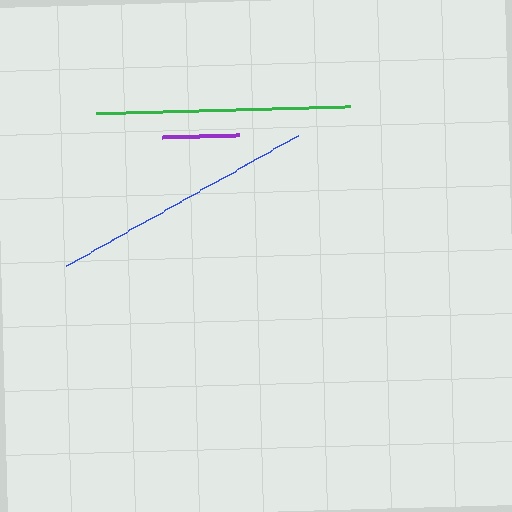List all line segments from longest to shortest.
From longest to shortest: blue, green, purple.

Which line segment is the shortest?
The purple line is the shortest at approximately 77 pixels.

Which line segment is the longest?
The blue line is the longest at approximately 266 pixels.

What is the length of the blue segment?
The blue segment is approximately 266 pixels long.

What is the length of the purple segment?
The purple segment is approximately 77 pixels long.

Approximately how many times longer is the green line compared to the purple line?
The green line is approximately 3.3 times the length of the purple line.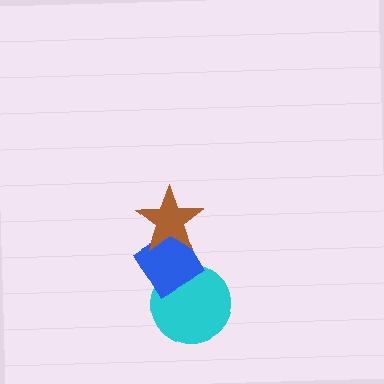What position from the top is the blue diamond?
The blue diamond is 2nd from the top.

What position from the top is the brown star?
The brown star is 1st from the top.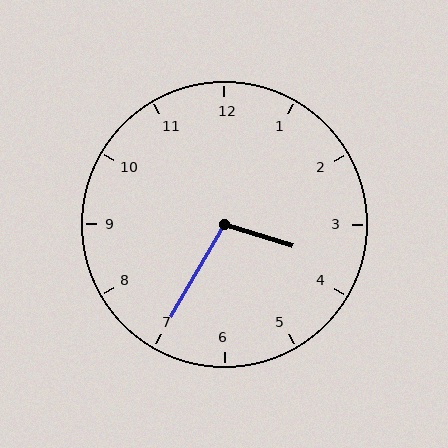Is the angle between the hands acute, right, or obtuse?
It is obtuse.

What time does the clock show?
3:35.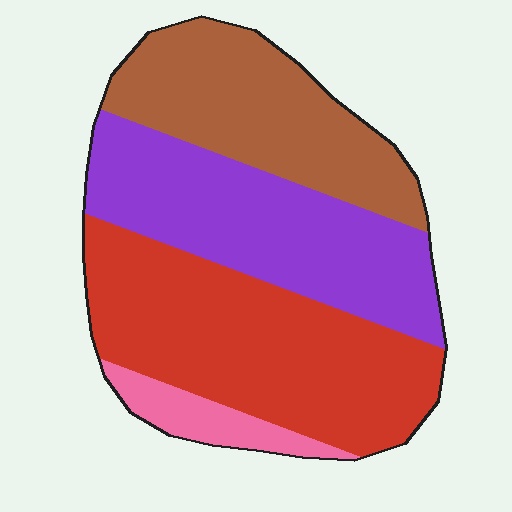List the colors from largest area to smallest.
From largest to smallest: red, purple, brown, pink.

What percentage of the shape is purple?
Purple covers about 30% of the shape.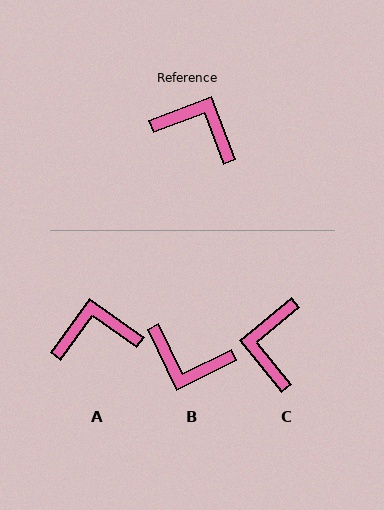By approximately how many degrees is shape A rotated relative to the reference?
Approximately 33 degrees counter-clockwise.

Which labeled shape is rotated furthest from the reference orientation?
B, about 175 degrees away.